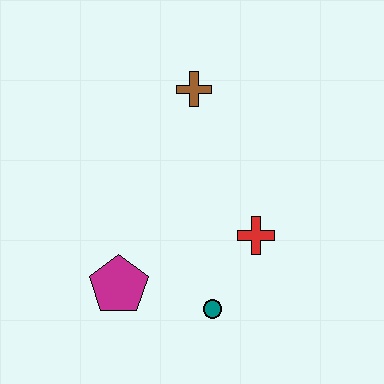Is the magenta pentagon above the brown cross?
No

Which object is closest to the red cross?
The teal circle is closest to the red cross.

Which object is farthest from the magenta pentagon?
The brown cross is farthest from the magenta pentagon.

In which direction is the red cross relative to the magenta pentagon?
The red cross is to the right of the magenta pentagon.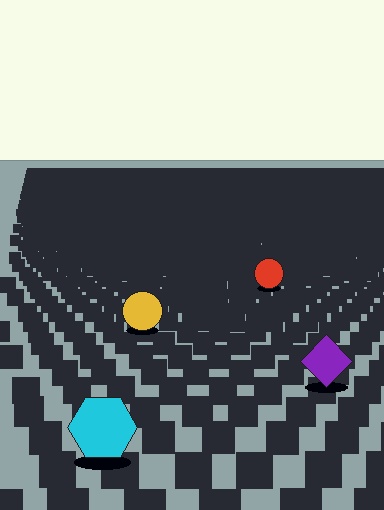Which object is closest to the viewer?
The cyan hexagon is closest. The texture marks near it are larger and more spread out.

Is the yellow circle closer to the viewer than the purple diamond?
No. The purple diamond is closer — you can tell from the texture gradient: the ground texture is coarser near it.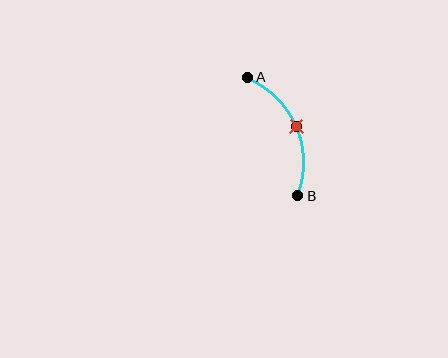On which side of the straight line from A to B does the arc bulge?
The arc bulges to the right of the straight line connecting A and B.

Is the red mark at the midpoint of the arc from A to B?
Yes. The red mark lies on the arc at equal arc-length from both A and B — it is the arc midpoint.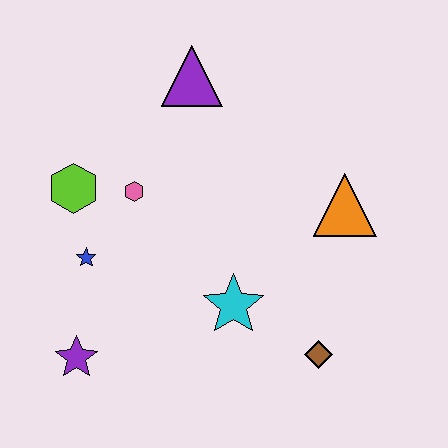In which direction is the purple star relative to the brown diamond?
The purple star is to the left of the brown diamond.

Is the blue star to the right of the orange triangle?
No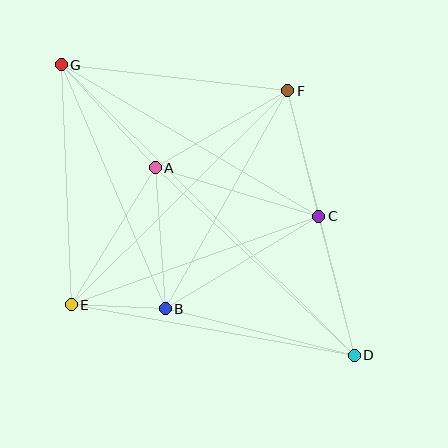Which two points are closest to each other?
Points B and E are closest to each other.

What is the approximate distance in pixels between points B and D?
The distance between B and D is approximately 195 pixels.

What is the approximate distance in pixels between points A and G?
The distance between A and G is approximately 139 pixels.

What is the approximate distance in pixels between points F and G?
The distance between F and G is approximately 228 pixels.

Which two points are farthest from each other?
Points D and G are farthest from each other.